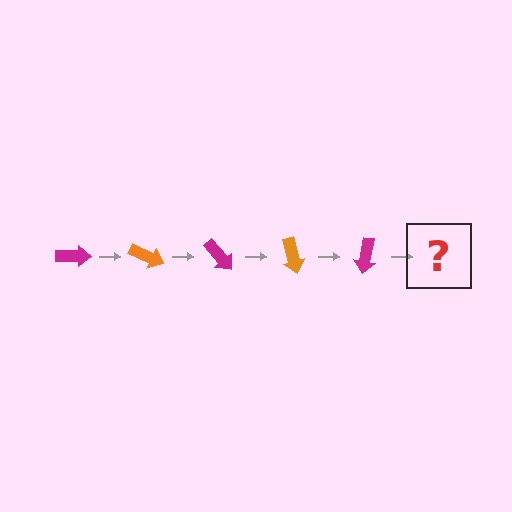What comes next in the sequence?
The next element should be an orange arrow, rotated 125 degrees from the start.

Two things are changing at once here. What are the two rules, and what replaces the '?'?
The two rules are that it rotates 25 degrees each step and the color cycles through magenta and orange. The '?' should be an orange arrow, rotated 125 degrees from the start.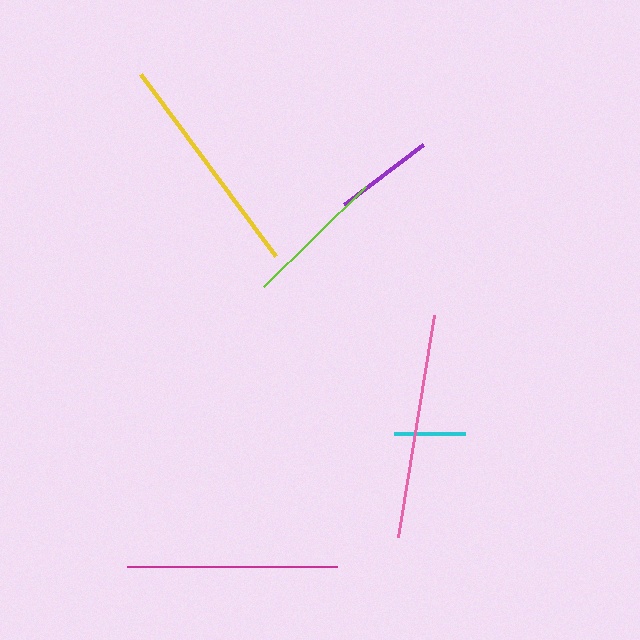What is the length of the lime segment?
The lime segment is approximately 143 pixels long.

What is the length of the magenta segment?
The magenta segment is approximately 209 pixels long.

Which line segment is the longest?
The yellow line is the longest at approximately 226 pixels.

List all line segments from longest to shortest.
From longest to shortest: yellow, pink, magenta, lime, purple, cyan.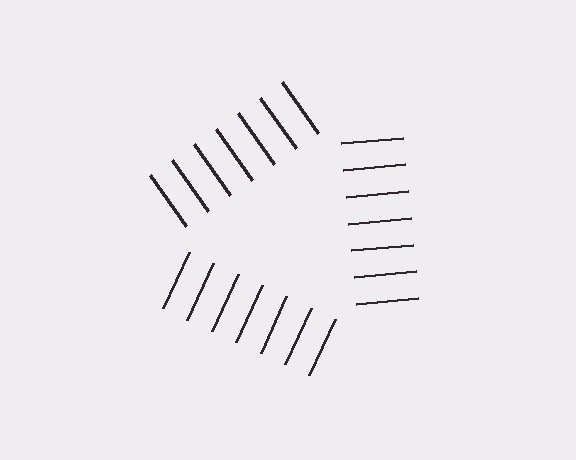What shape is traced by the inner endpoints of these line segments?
An illusory triangle — the line segments terminate on its edges but no continuous stroke is drawn.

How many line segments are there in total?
21 — 7 along each of the 3 edges.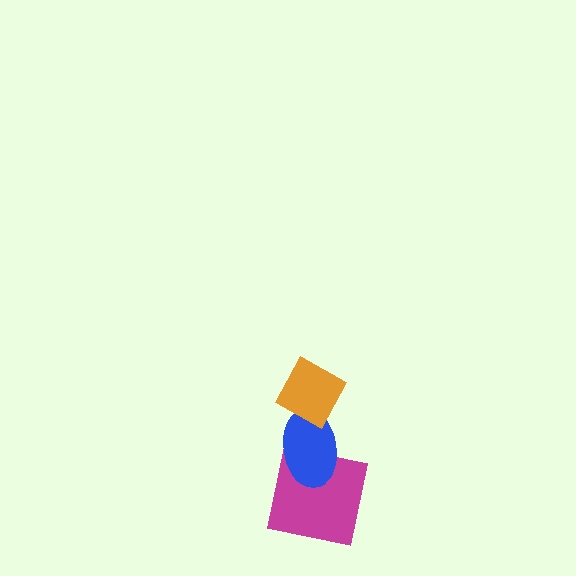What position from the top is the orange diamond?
The orange diamond is 1st from the top.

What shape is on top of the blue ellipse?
The orange diamond is on top of the blue ellipse.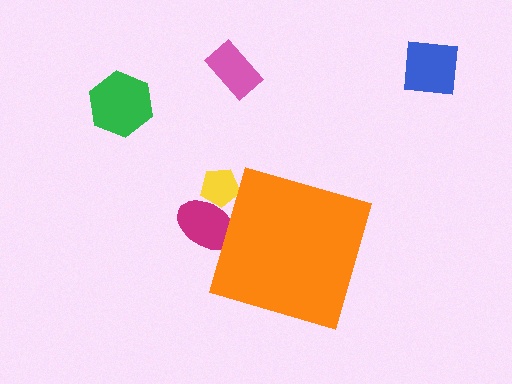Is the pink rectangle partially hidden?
No, the pink rectangle is fully visible.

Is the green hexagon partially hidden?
No, the green hexagon is fully visible.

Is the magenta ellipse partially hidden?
Yes, the magenta ellipse is partially hidden behind the orange diamond.